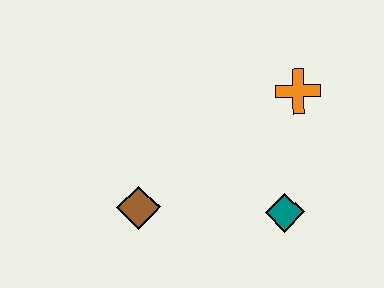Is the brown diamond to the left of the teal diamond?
Yes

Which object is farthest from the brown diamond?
The orange cross is farthest from the brown diamond.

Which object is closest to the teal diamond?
The orange cross is closest to the teal diamond.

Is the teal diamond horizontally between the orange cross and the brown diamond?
Yes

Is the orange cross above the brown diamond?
Yes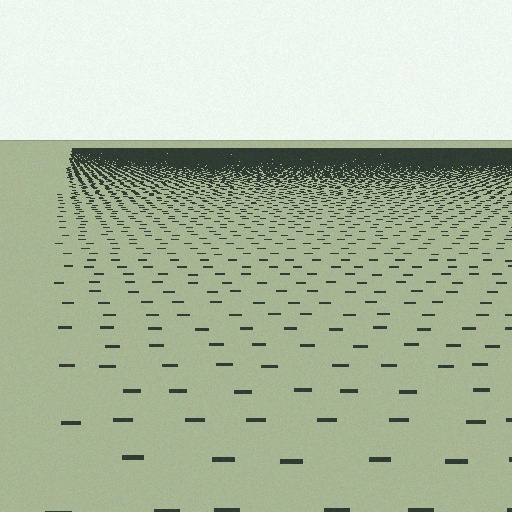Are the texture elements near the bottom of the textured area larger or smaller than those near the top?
Larger. Near the bottom, elements are closer to the viewer and appear at a bigger on-screen size.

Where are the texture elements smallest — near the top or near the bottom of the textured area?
Near the top.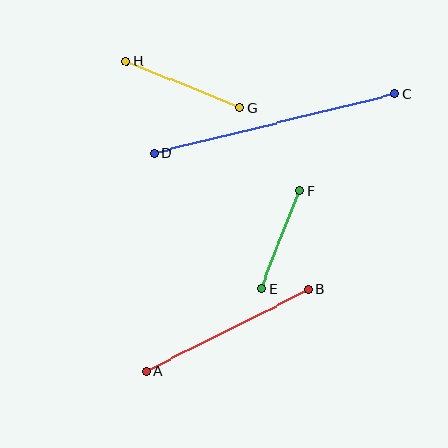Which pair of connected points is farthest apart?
Points C and D are farthest apart.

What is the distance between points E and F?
The distance is approximately 104 pixels.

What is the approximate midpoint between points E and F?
The midpoint is at approximately (280, 240) pixels.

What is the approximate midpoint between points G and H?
The midpoint is at approximately (183, 84) pixels.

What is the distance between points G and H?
The distance is approximately 122 pixels.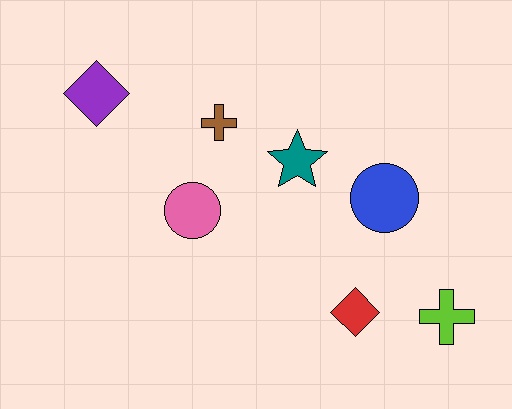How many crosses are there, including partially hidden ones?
There are 2 crosses.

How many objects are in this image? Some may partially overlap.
There are 7 objects.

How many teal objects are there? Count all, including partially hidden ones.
There is 1 teal object.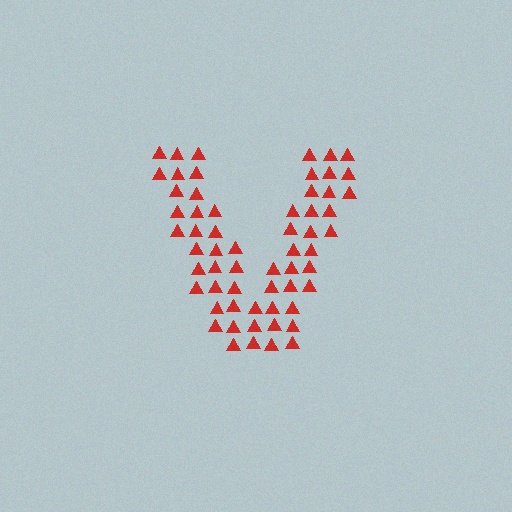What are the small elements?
The small elements are triangles.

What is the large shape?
The large shape is the letter V.